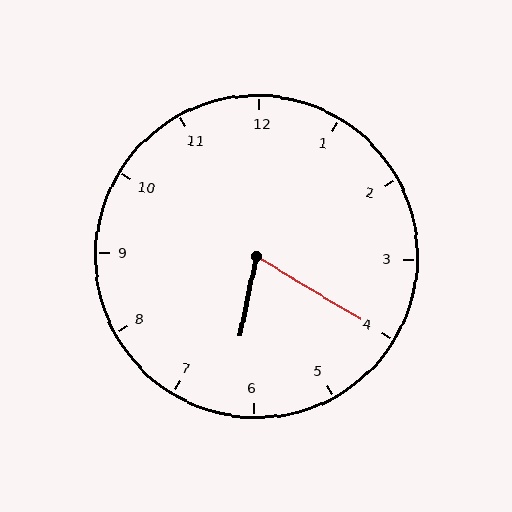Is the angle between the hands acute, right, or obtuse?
It is acute.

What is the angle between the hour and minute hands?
Approximately 70 degrees.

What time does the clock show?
6:20.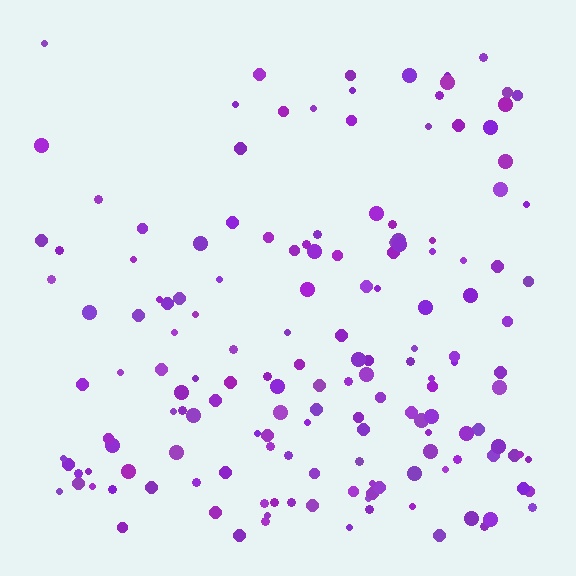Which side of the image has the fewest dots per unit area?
The top.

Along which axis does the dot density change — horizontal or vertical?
Vertical.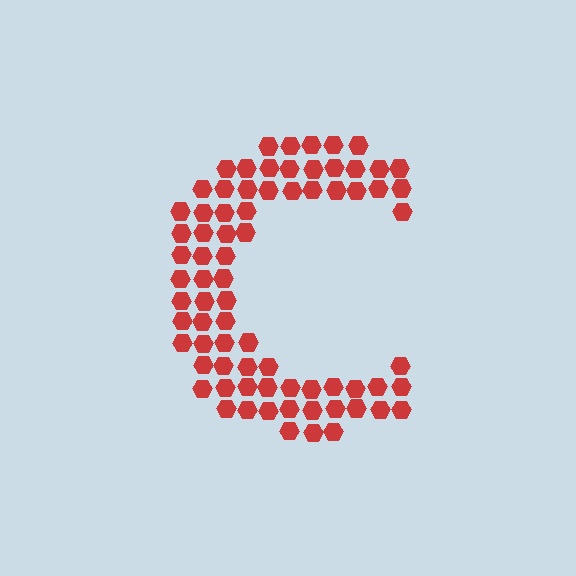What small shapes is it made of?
It is made of small hexagons.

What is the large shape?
The large shape is the letter C.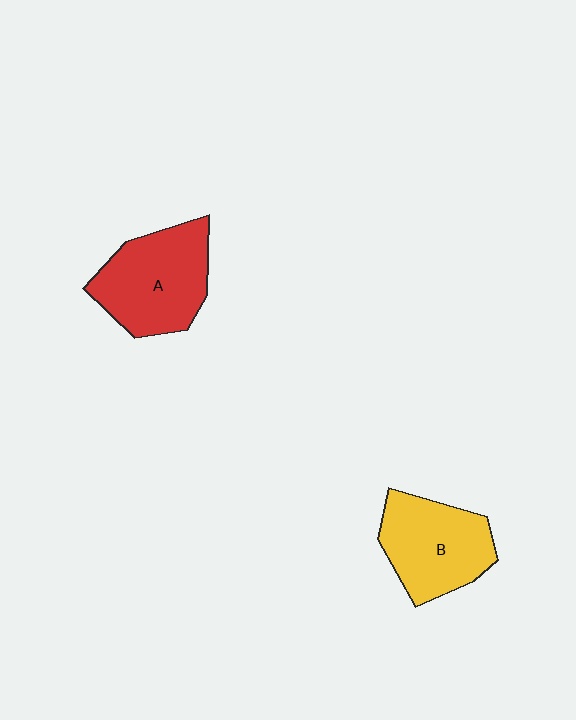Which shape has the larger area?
Shape A (red).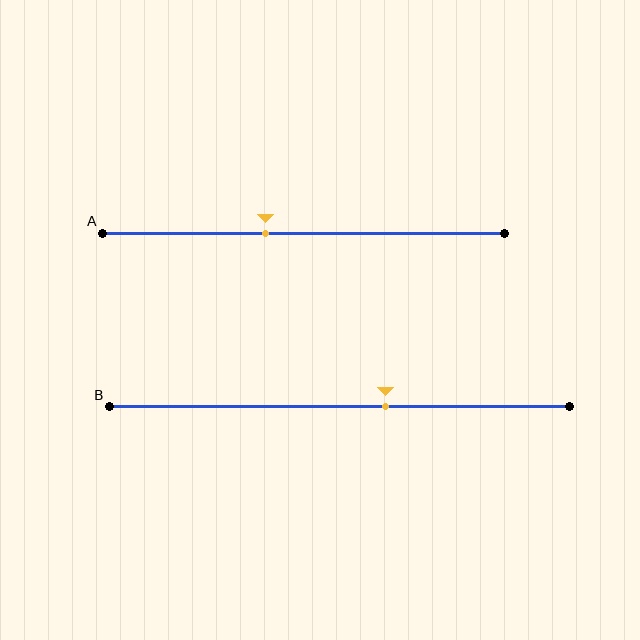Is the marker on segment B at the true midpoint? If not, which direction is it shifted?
No, the marker on segment B is shifted to the right by about 10% of the segment length.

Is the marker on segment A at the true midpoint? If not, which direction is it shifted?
No, the marker on segment A is shifted to the left by about 9% of the segment length.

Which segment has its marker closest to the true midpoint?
Segment A has its marker closest to the true midpoint.